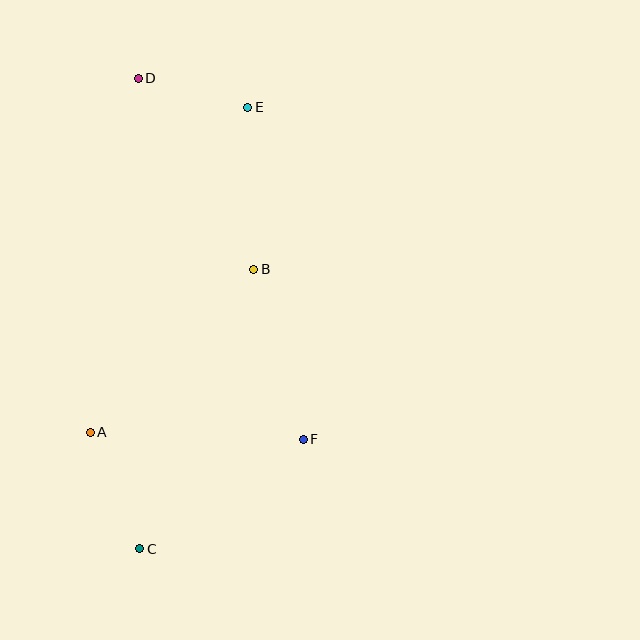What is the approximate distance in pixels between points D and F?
The distance between D and F is approximately 397 pixels.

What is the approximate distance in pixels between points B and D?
The distance between B and D is approximately 223 pixels.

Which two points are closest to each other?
Points D and E are closest to each other.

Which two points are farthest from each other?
Points C and D are farthest from each other.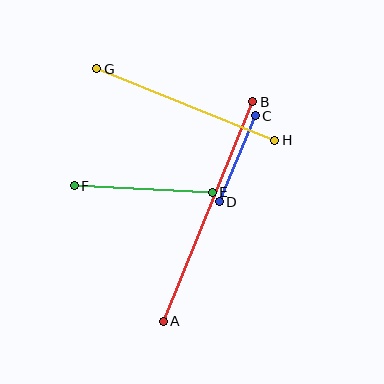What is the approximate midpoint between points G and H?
The midpoint is at approximately (186, 105) pixels.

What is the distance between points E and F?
The distance is approximately 138 pixels.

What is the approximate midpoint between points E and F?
The midpoint is at approximately (143, 189) pixels.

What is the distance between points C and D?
The distance is approximately 93 pixels.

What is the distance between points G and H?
The distance is approximately 192 pixels.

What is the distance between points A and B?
The distance is approximately 237 pixels.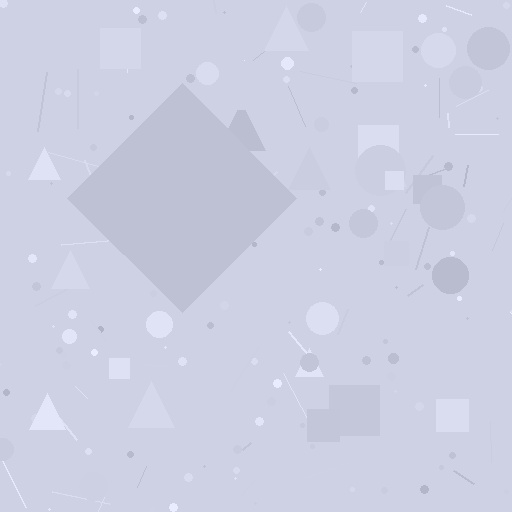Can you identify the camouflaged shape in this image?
The camouflaged shape is a diamond.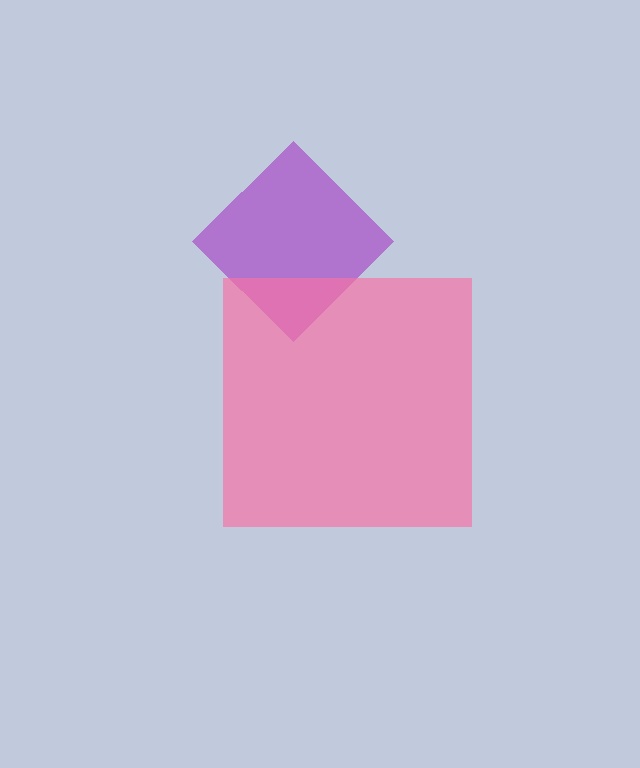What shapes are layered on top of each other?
The layered shapes are: a purple diamond, a pink square.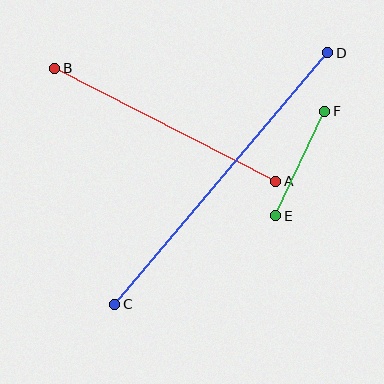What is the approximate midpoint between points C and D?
The midpoint is at approximately (221, 178) pixels.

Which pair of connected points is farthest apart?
Points C and D are farthest apart.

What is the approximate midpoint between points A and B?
The midpoint is at approximately (165, 125) pixels.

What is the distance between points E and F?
The distance is approximately 115 pixels.